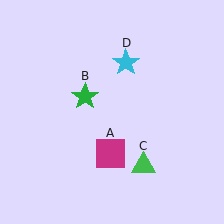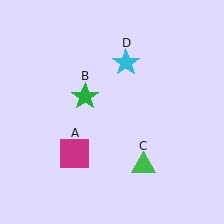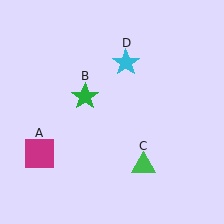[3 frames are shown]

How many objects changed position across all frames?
1 object changed position: magenta square (object A).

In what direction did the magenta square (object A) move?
The magenta square (object A) moved left.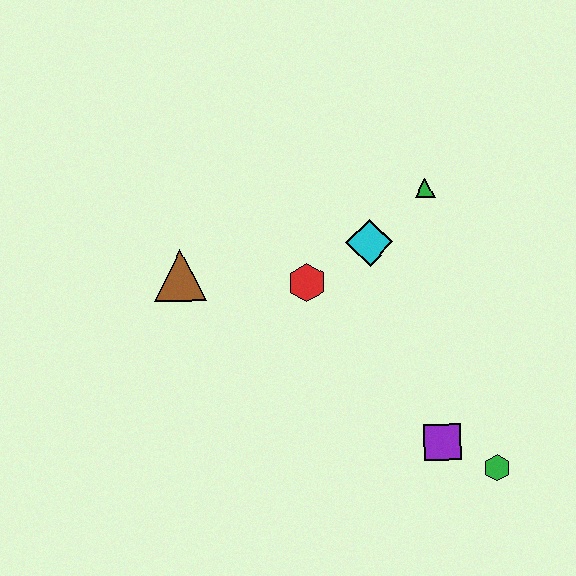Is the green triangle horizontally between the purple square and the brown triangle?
Yes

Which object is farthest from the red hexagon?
The green hexagon is farthest from the red hexagon.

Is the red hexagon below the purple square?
No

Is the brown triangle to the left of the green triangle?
Yes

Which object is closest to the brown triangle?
The red hexagon is closest to the brown triangle.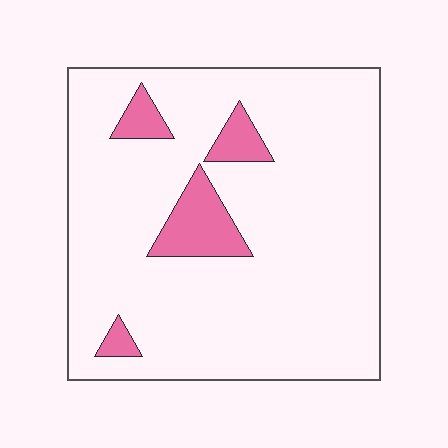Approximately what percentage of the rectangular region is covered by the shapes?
Approximately 10%.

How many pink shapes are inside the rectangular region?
4.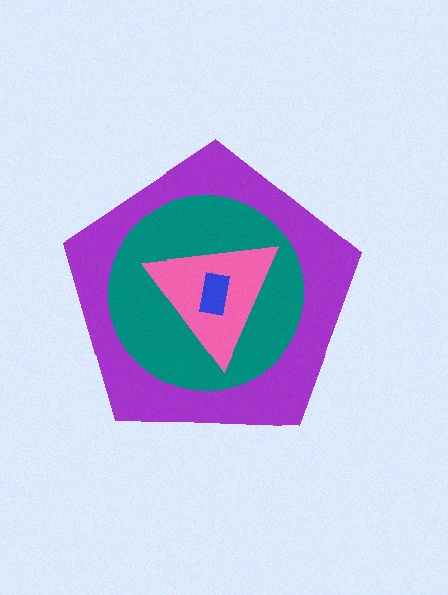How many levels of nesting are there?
4.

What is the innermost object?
The blue rectangle.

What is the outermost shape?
The purple pentagon.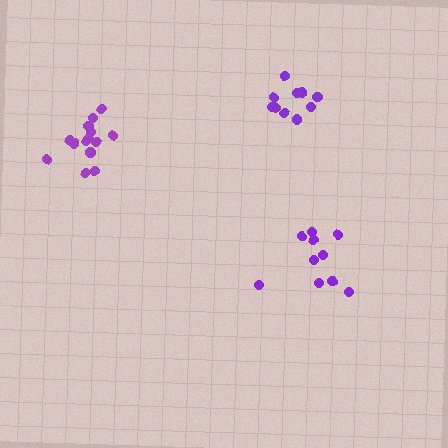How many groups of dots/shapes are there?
There are 3 groups.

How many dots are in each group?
Group 1: 14 dots, Group 2: 10 dots, Group 3: 10 dots (34 total).